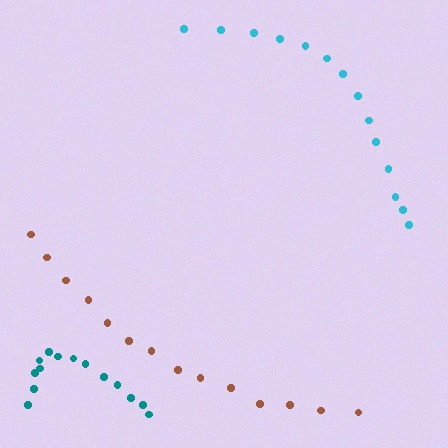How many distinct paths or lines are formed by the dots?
There are 3 distinct paths.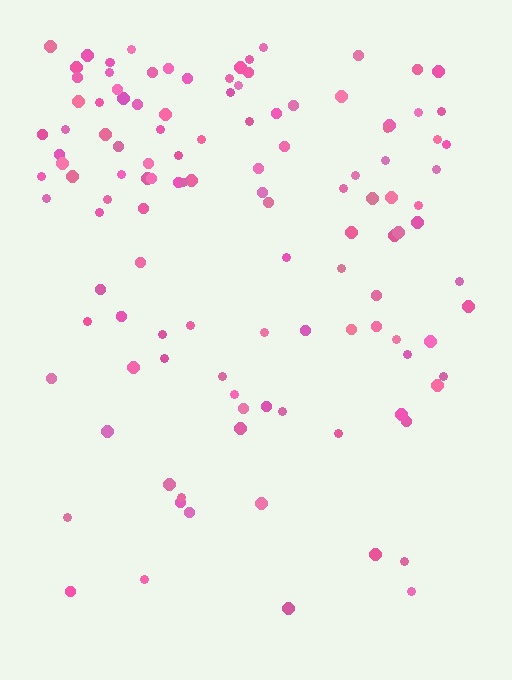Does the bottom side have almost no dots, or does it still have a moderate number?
Still a moderate number, just noticeably fewer than the top.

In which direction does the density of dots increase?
From bottom to top, with the top side densest.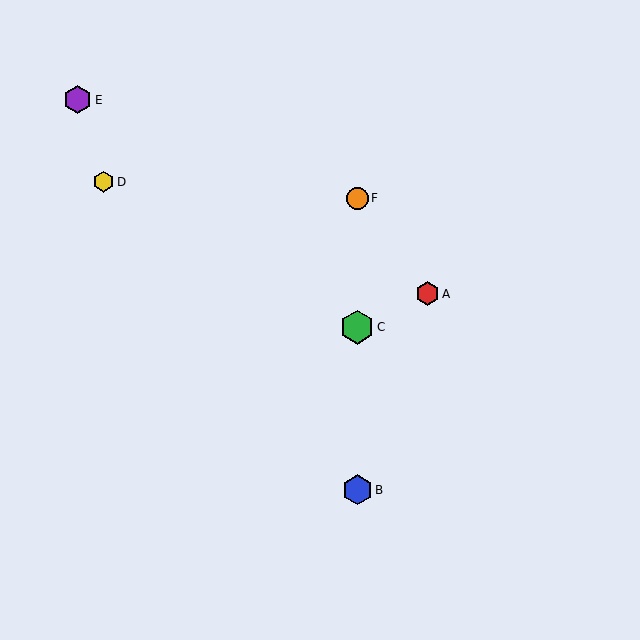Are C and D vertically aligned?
No, C is at x≈357 and D is at x≈103.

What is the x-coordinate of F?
Object F is at x≈357.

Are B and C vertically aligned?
Yes, both are at x≈357.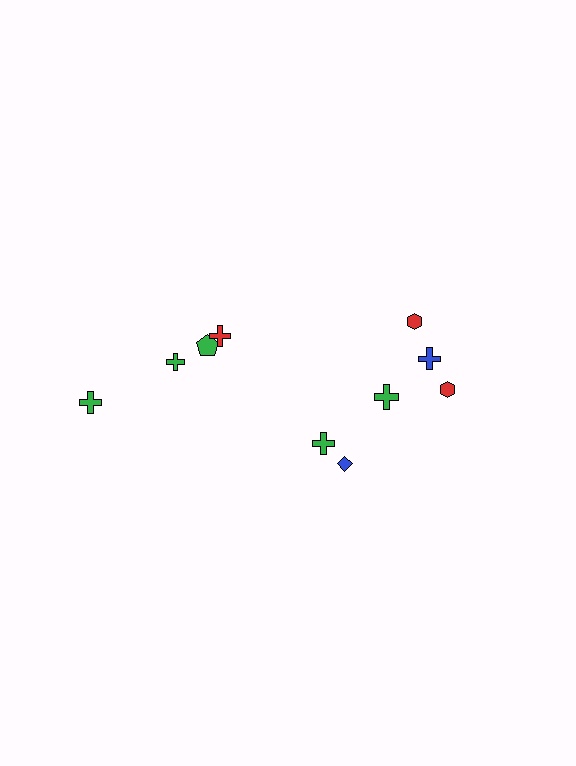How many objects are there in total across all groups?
There are 10 objects.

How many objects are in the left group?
There are 4 objects.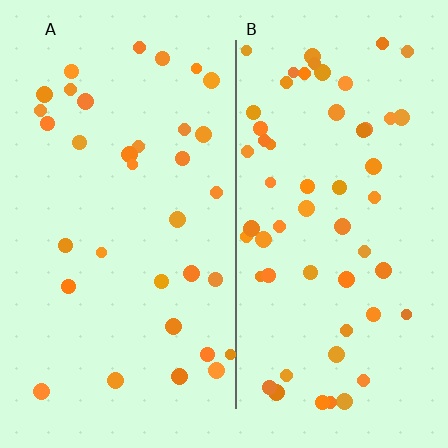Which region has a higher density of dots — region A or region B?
B (the right).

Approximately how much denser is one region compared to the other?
Approximately 1.7× — region B over region A.